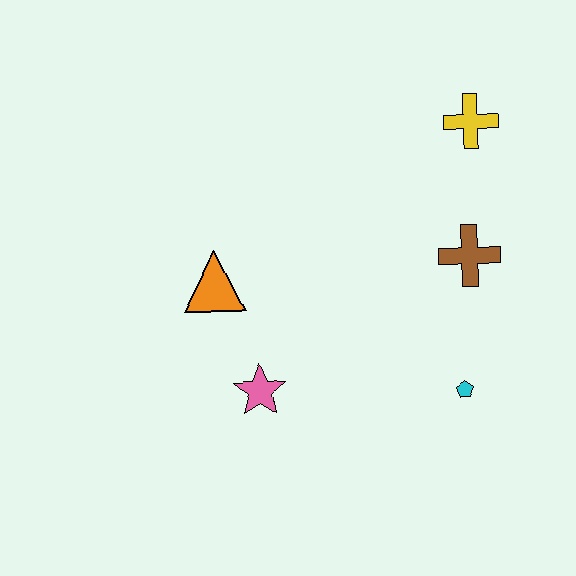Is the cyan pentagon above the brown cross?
No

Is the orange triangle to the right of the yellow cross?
No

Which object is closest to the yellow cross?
The brown cross is closest to the yellow cross.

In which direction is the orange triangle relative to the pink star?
The orange triangle is above the pink star.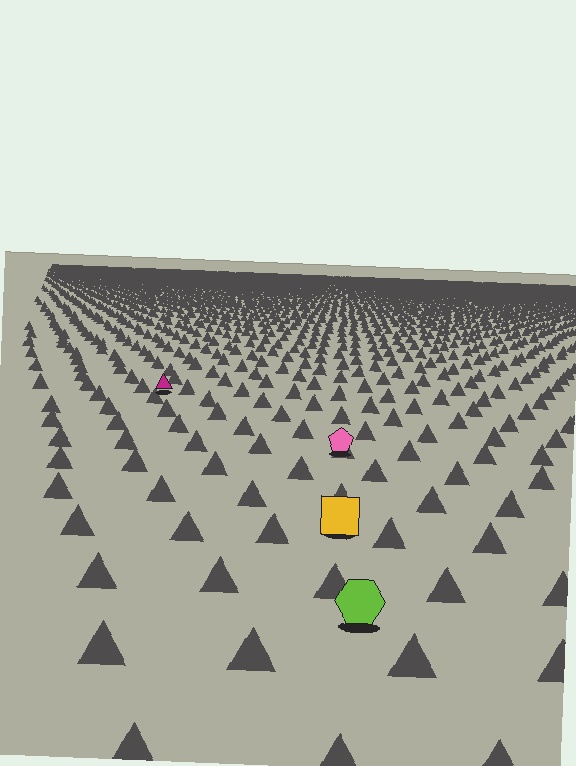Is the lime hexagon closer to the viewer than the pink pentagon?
Yes. The lime hexagon is closer — you can tell from the texture gradient: the ground texture is coarser near it.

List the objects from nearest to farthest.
From nearest to farthest: the lime hexagon, the yellow square, the pink pentagon, the magenta triangle.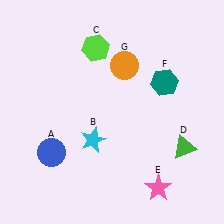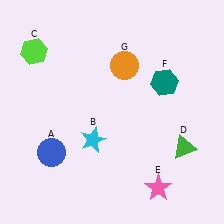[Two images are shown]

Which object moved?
The lime hexagon (C) moved left.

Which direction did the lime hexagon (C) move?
The lime hexagon (C) moved left.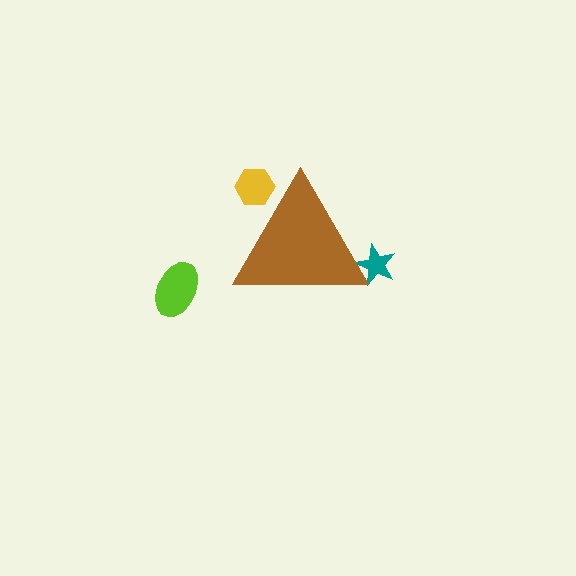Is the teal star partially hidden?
Yes, the teal star is partially hidden behind the brown triangle.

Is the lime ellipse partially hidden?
No, the lime ellipse is fully visible.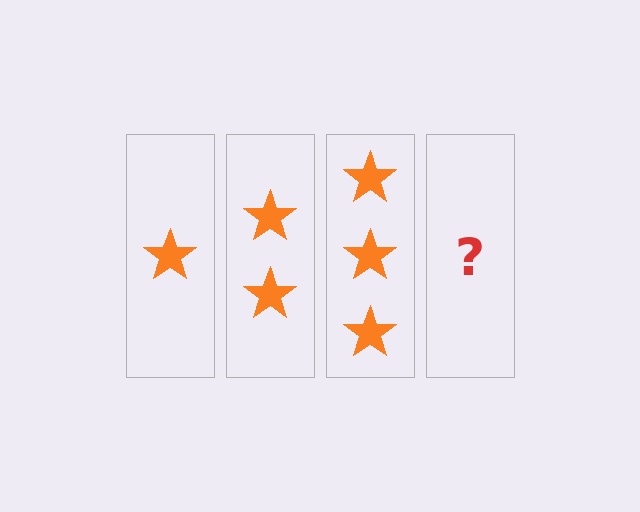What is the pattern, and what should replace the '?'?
The pattern is that each step adds one more star. The '?' should be 4 stars.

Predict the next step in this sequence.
The next step is 4 stars.